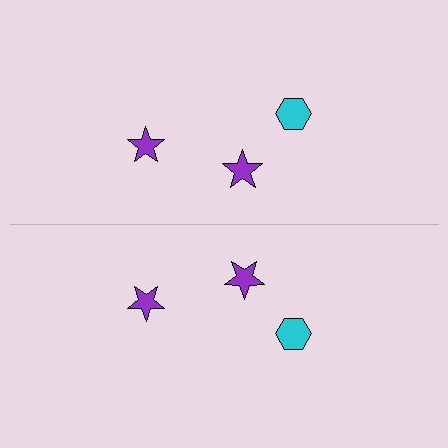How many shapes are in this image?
There are 6 shapes in this image.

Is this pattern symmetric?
Yes, this pattern has bilateral (reflection) symmetry.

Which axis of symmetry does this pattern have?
The pattern has a horizontal axis of symmetry running through the center of the image.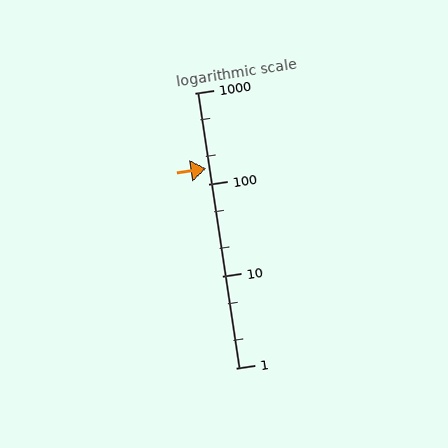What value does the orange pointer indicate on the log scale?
The pointer indicates approximately 150.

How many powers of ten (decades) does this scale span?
The scale spans 3 decades, from 1 to 1000.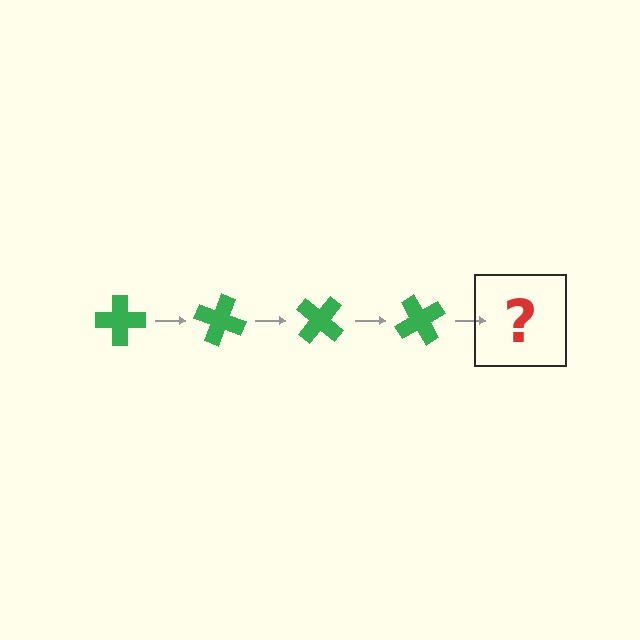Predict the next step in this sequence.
The next step is a green cross rotated 80 degrees.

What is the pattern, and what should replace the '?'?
The pattern is that the cross rotates 20 degrees each step. The '?' should be a green cross rotated 80 degrees.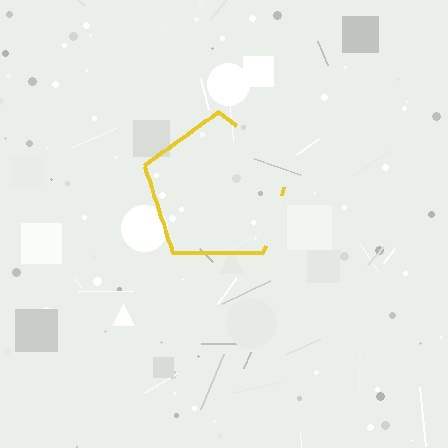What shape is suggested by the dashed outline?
The dashed outline suggests a pentagon.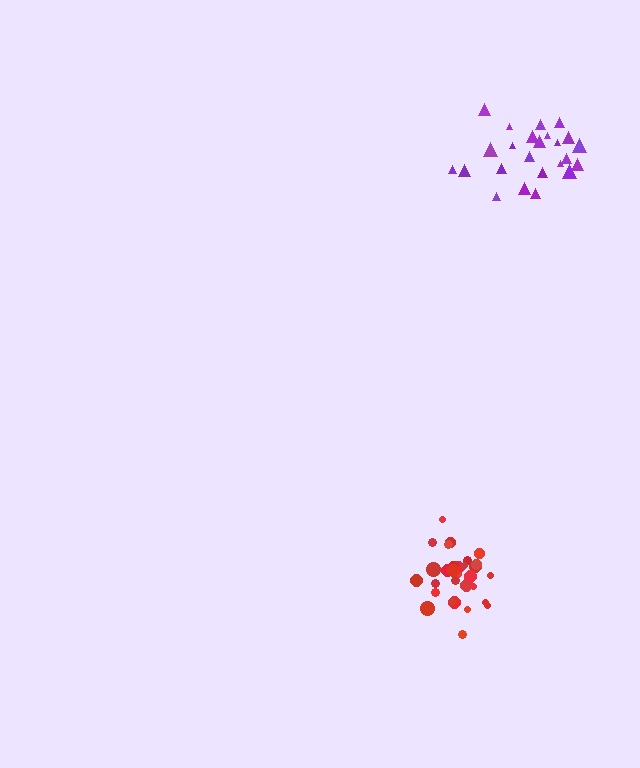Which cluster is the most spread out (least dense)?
Purple.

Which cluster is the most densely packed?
Red.